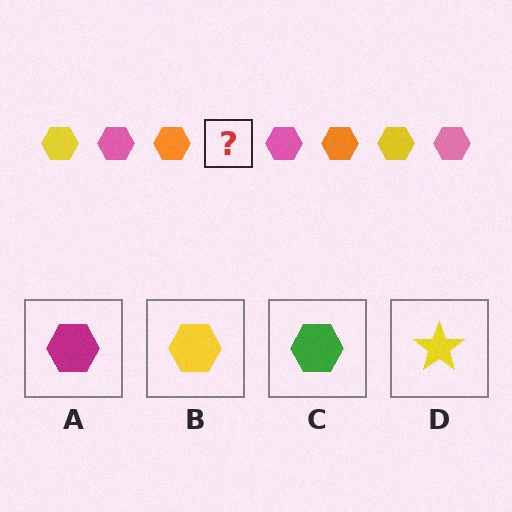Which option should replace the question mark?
Option B.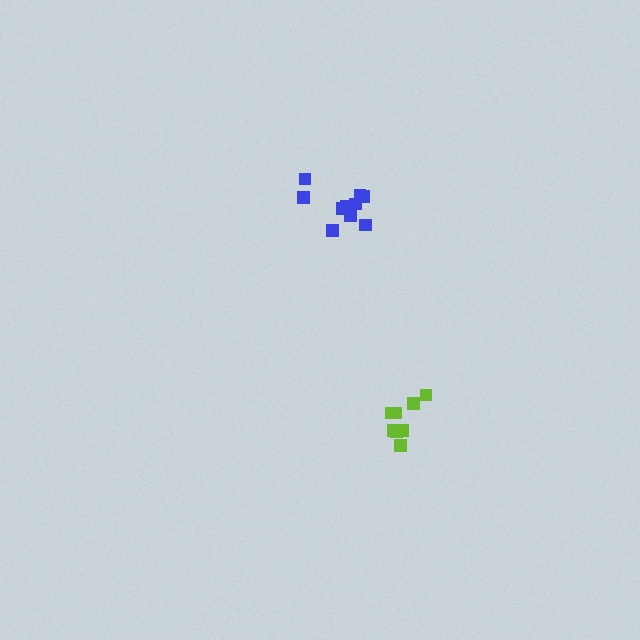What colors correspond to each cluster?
The clusters are colored: blue, lime.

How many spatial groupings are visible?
There are 2 spatial groupings.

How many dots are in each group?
Group 1: 10 dots, Group 2: 8 dots (18 total).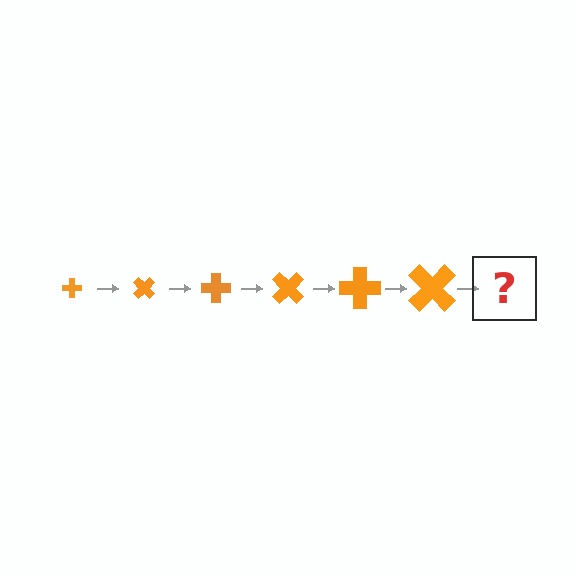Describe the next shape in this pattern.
It should be a cross, larger than the previous one and rotated 270 degrees from the start.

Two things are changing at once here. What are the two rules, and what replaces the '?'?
The two rules are that the cross grows larger each step and it rotates 45 degrees each step. The '?' should be a cross, larger than the previous one and rotated 270 degrees from the start.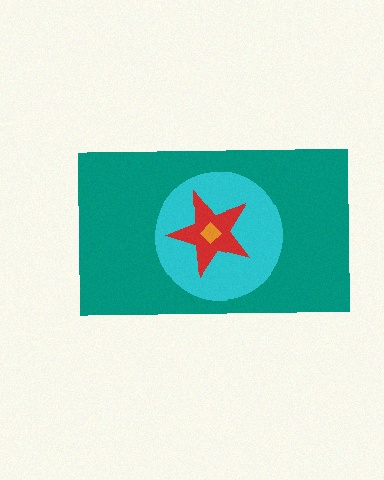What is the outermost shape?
The teal rectangle.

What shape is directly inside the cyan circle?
The red star.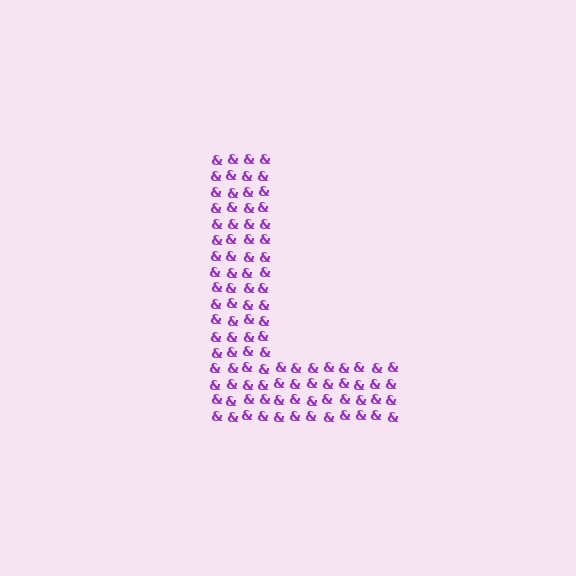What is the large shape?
The large shape is the letter L.